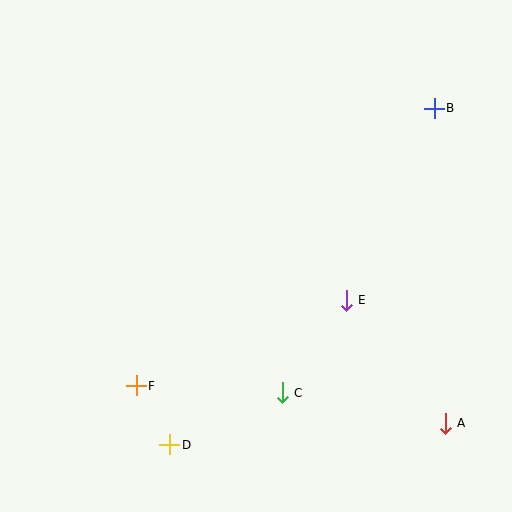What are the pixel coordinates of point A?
Point A is at (445, 423).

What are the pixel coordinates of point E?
Point E is at (346, 300).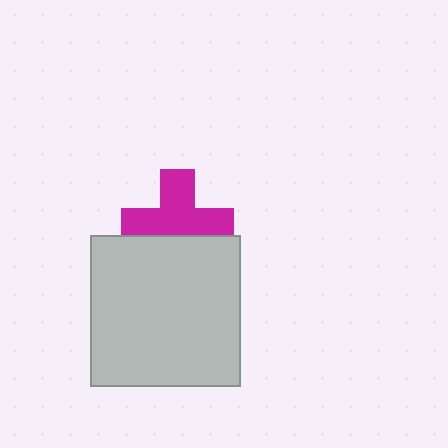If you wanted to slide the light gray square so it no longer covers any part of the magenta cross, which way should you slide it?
Slide it down — that is the most direct way to separate the two shapes.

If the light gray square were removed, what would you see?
You would see the complete magenta cross.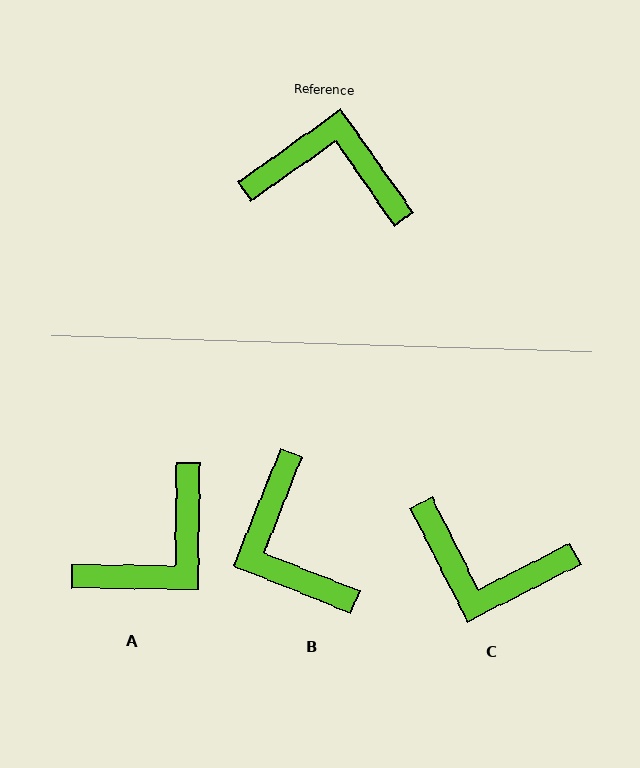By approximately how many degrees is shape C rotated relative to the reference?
Approximately 172 degrees counter-clockwise.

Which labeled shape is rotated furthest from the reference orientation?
C, about 172 degrees away.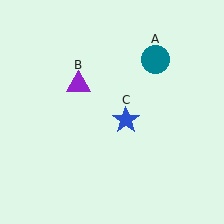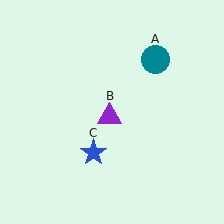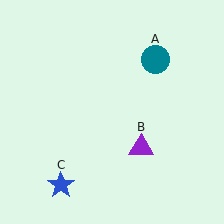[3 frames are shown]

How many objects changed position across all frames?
2 objects changed position: purple triangle (object B), blue star (object C).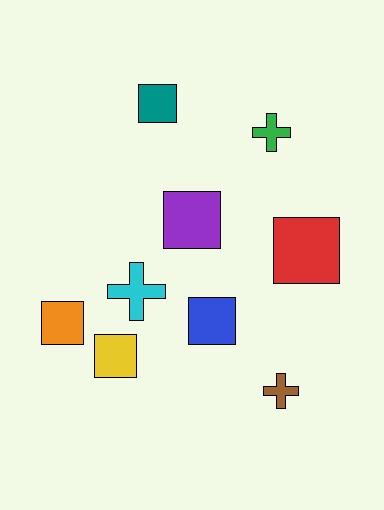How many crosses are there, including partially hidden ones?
There are 3 crosses.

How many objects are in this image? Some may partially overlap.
There are 9 objects.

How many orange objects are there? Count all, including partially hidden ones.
There is 1 orange object.